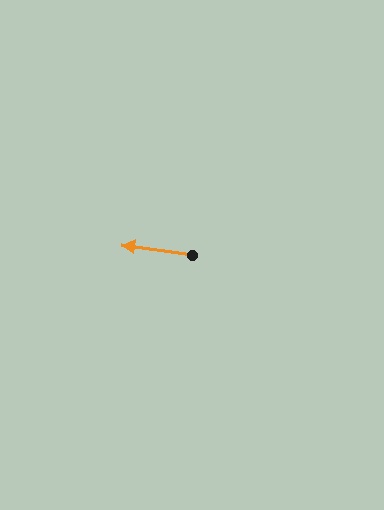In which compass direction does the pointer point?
West.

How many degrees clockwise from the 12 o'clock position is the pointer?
Approximately 278 degrees.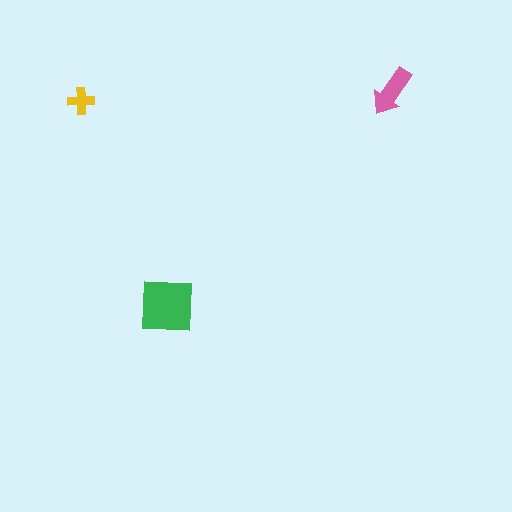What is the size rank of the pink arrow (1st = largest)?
2nd.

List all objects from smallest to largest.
The yellow cross, the pink arrow, the green square.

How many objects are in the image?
There are 3 objects in the image.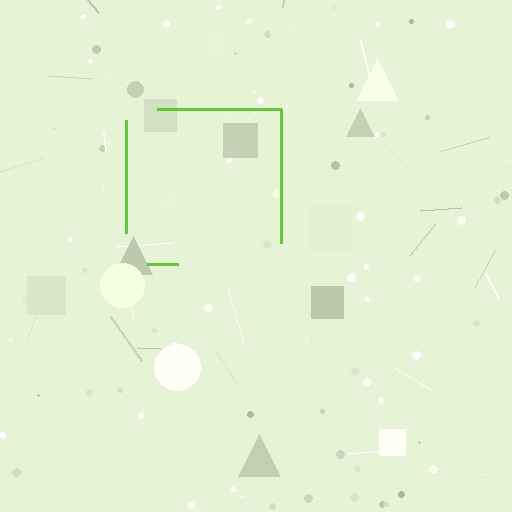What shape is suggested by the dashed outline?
The dashed outline suggests a square.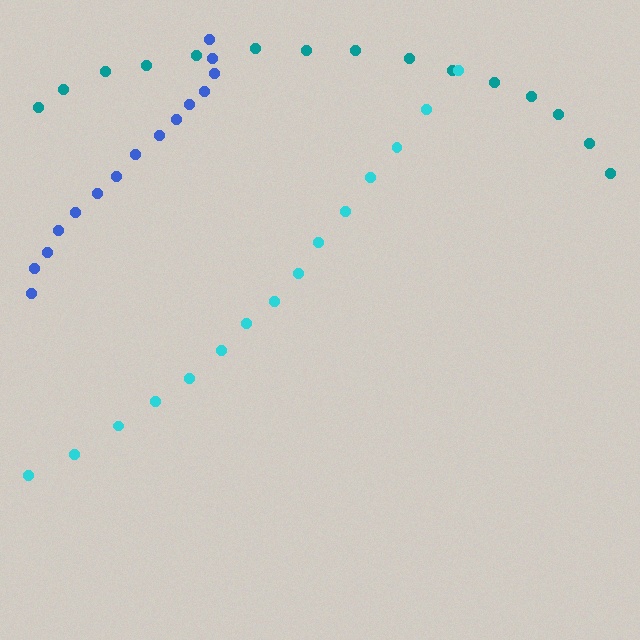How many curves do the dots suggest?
There are 3 distinct paths.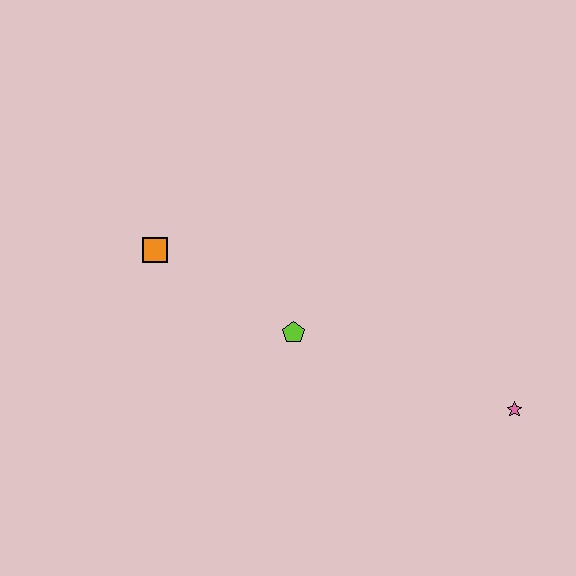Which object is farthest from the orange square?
The pink star is farthest from the orange square.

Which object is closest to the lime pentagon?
The orange square is closest to the lime pentagon.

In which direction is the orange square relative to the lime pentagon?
The orange square is to the left of the lime pentagon.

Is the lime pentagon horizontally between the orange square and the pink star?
Yes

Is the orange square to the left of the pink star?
Yes